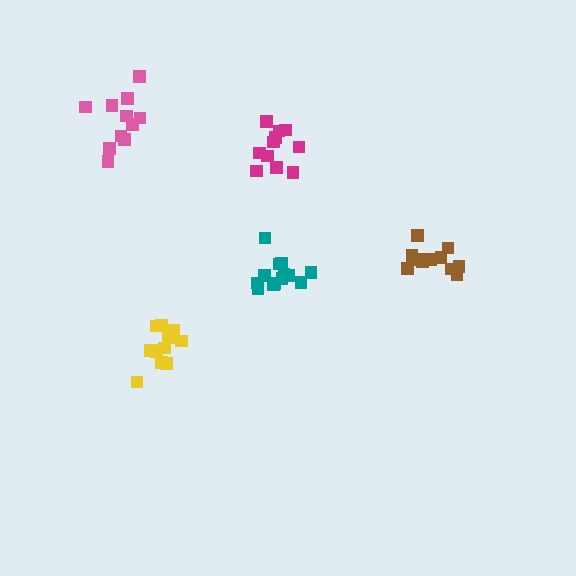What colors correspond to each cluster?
The clusters are colored: yellow, brown, teal, pink, magenta.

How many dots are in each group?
Group 1: 11 dots, Group 2: 11 dots, Group 3: 13 dots, Group 4: 11 dots, Group 5: 11 dots (57 total).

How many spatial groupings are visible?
There are 5 spatial groupings.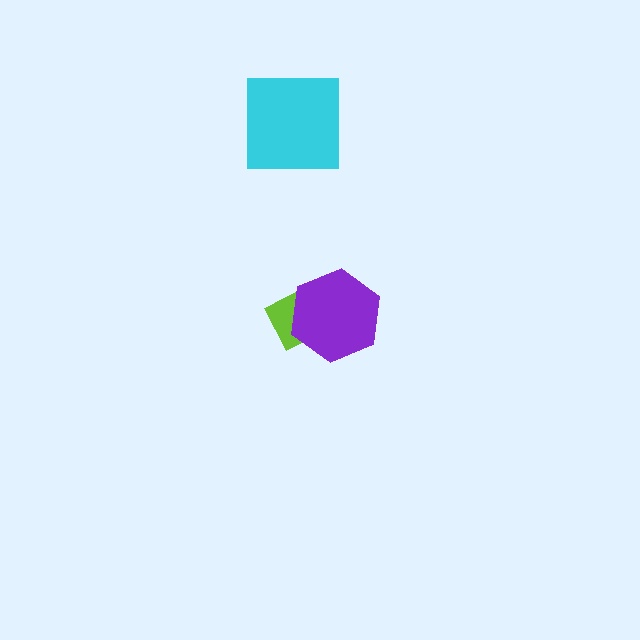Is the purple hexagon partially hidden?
No, no other shape covers it.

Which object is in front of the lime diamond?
The purple hexagon is in front of the lime diamond.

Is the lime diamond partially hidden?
Yes, it is partially covered by another shape.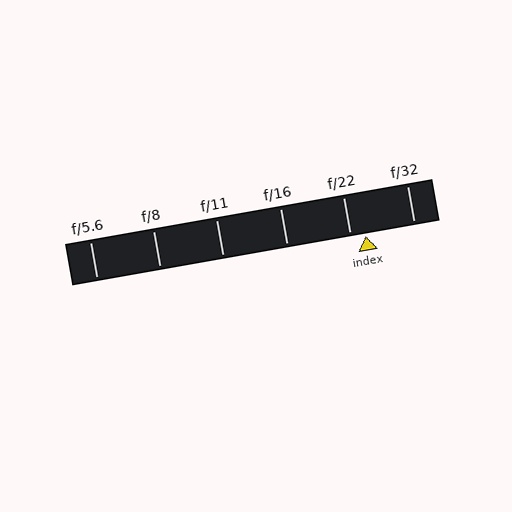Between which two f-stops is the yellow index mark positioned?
The index mark is between f/22 and f/32.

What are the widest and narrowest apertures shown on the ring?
The widest aperture shown is f/5.6 and the narrowest is f/32.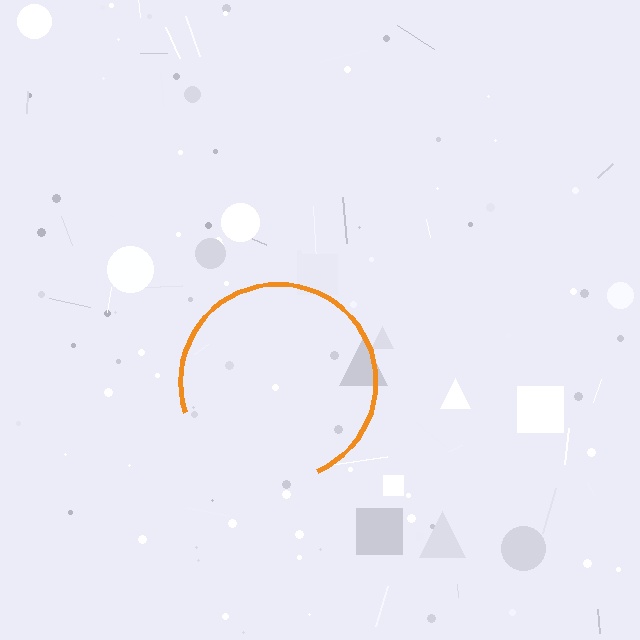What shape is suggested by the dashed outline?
The dashed outline suggests a circle.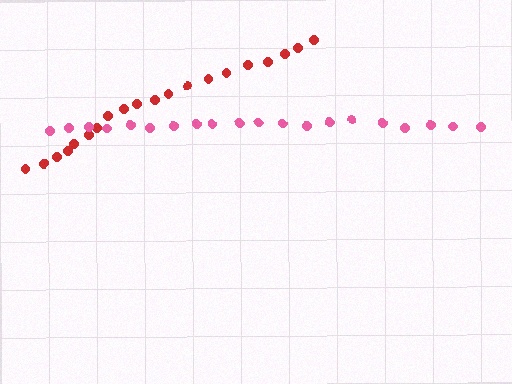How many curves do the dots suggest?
There are 2 distinct paths.